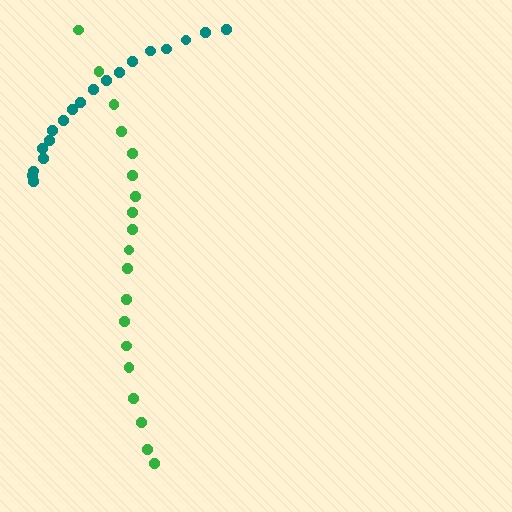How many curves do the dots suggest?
There are 2 distinct paths.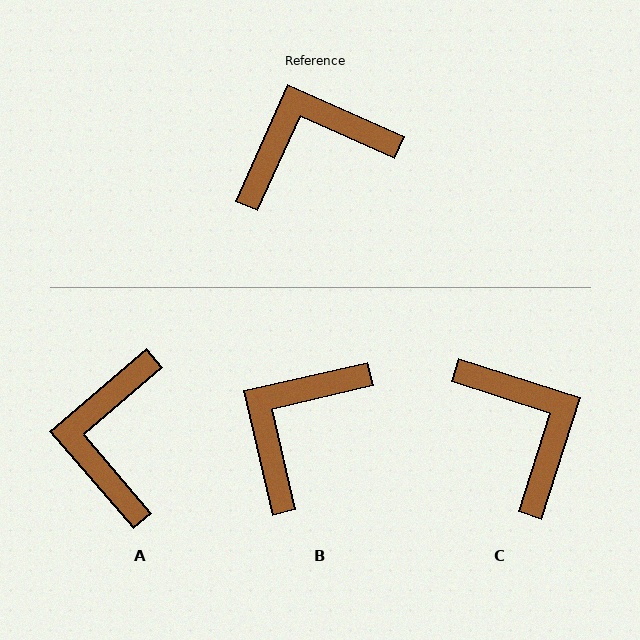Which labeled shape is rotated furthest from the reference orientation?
C, about 84 degrees away.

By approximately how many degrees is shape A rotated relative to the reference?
Approximately 65 degrees counter-clockwise.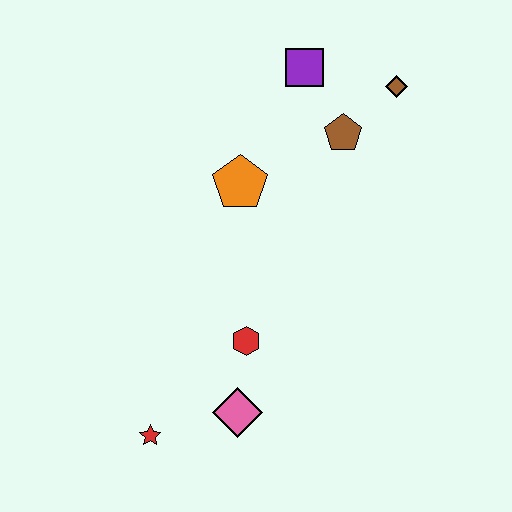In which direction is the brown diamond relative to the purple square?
The brown diamond is to the right of the purple square.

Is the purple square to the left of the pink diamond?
No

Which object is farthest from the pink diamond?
The brown diamond is farthest from the pink diamond.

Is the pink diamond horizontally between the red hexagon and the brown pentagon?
No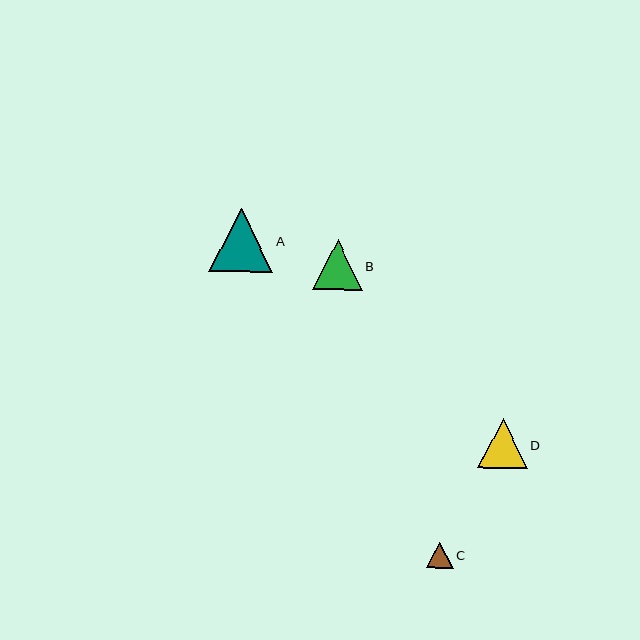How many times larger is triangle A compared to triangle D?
Triangle A is approximately 1.3 times the size of triangle D.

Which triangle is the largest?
Triangle A is the largest with a size of approximately 64 pixels.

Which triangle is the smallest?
Triangle C is the smallest with a size of approximately 27 pixels.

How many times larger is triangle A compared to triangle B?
Triangle A is approximately 1.3 times the size of triangle B.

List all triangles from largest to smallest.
From largest to smallest: A, B, D, C.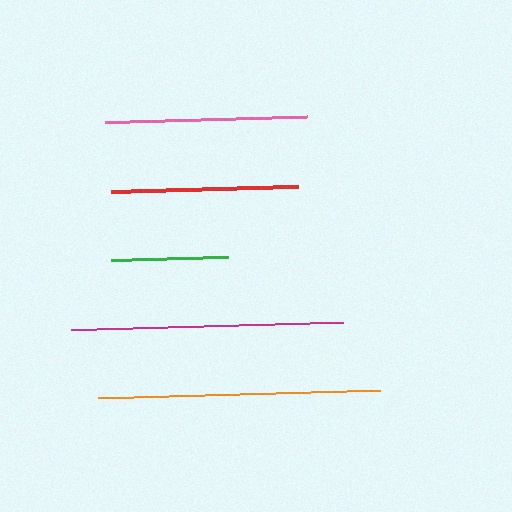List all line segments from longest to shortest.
From longest to shortest: orange, magenta, pink, red, green.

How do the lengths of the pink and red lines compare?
The pink and red lines are approximately the same length.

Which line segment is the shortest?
The green line is the shortest at approximately 118 pixels.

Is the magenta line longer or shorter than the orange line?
The orange line is longer than the magenta line.